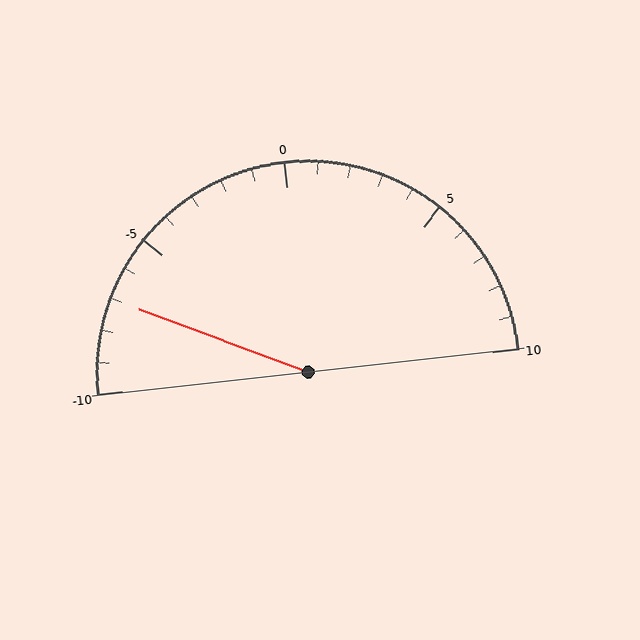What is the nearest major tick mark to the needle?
The nearest major tick mark is -5.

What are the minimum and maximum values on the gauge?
The gauge ranges from -10 to 10.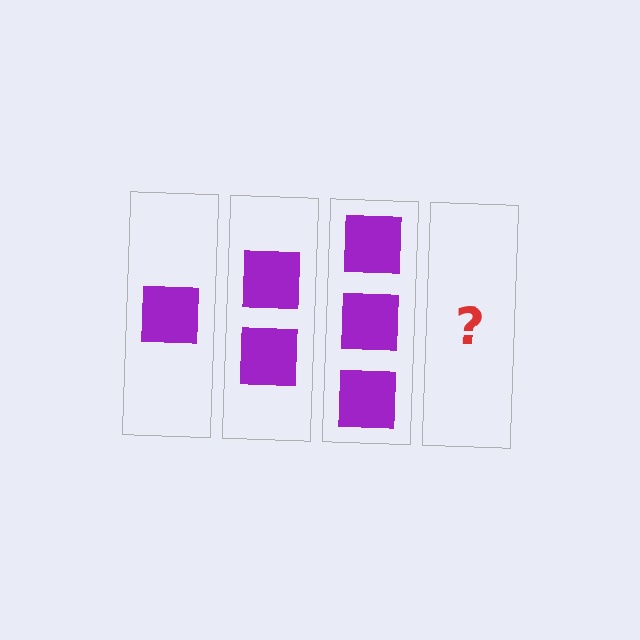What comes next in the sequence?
The next element should be 4 squares.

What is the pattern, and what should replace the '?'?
The pattern is that each step adds one more square. The '?' should be 4 squares.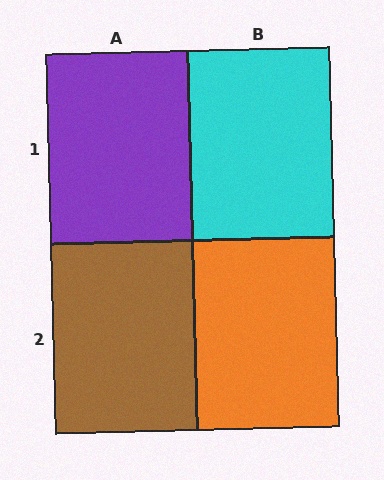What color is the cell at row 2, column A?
Brown.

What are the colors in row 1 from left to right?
Purple, cyan.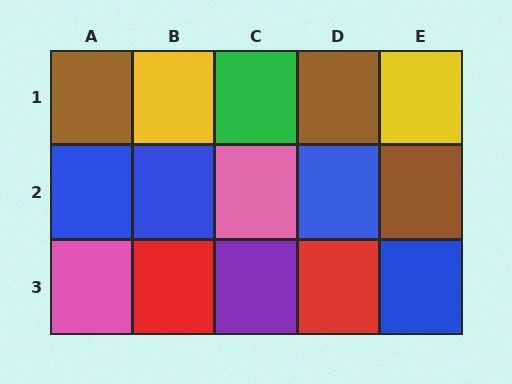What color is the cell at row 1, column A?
Brown.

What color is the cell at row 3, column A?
Pink.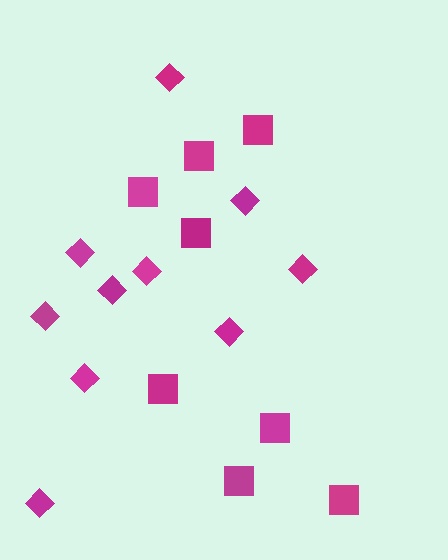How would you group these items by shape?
There are 2 groups: one group of squares (8) and one group of diamonds (10).